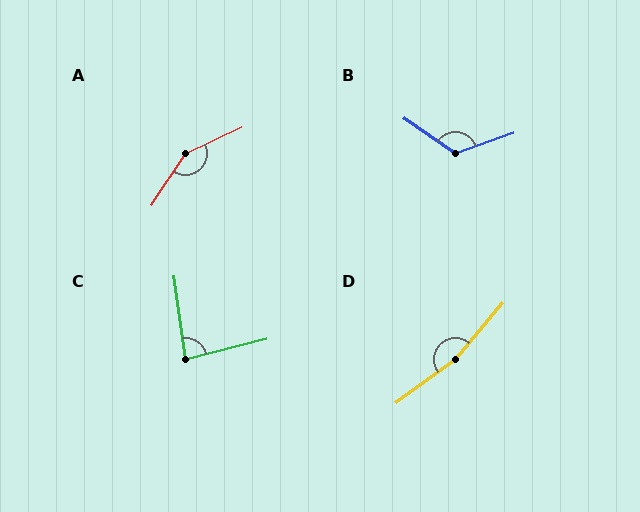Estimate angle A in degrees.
Approximately 148 degrees.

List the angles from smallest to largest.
C (84°), B (126°), A (148°), D (166°).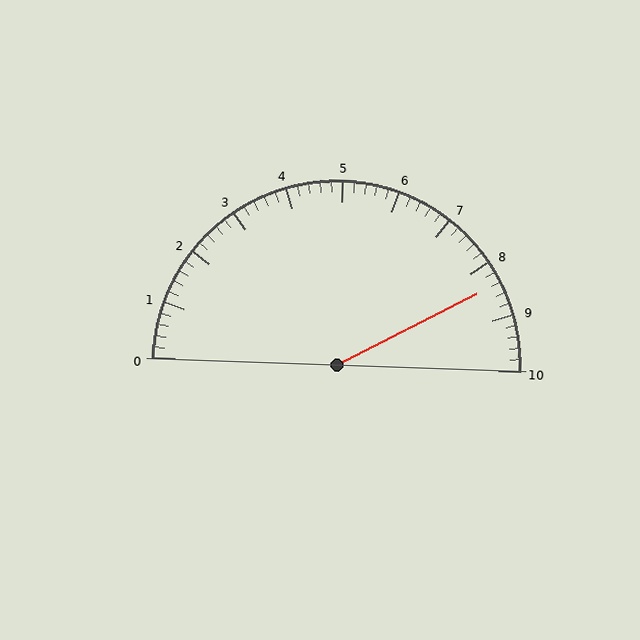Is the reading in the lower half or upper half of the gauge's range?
The reading is in the upper half of the range (0 to 10).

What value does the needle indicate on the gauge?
The needle indicates approximately 8.4.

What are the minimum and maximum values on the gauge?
The gauge ranges from 0 to 10.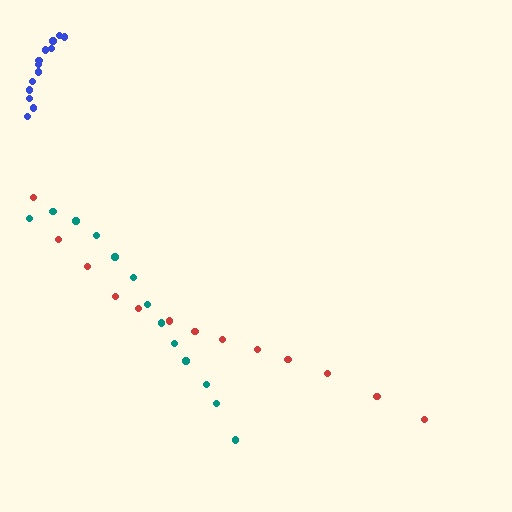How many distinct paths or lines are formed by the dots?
There are 3 distinct paths.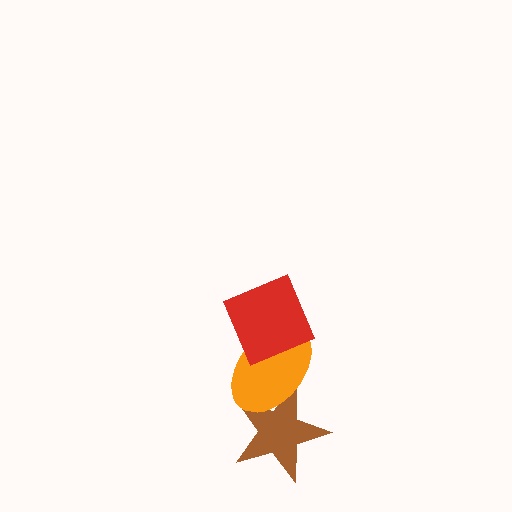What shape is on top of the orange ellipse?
The red diamond is on top of the orange ellipse.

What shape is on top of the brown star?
The orange ellipse is on top of the brown star.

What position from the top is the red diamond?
The red diamond is 1st from the top.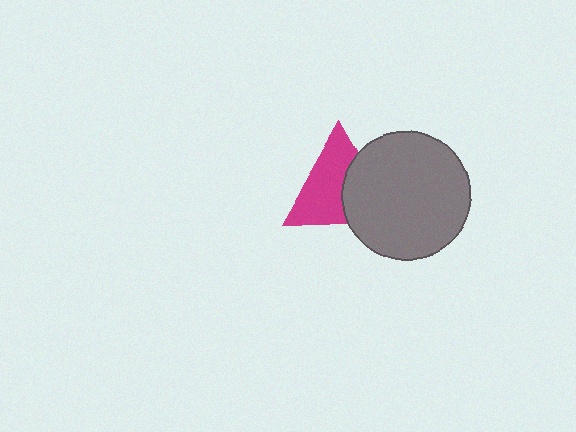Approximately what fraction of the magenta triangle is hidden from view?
Roughly 40% of the magenta triangle is hidden behind the gray circle.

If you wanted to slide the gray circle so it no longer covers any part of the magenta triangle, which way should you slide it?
Slide it right — that is the most direct way to separate the two shapes.